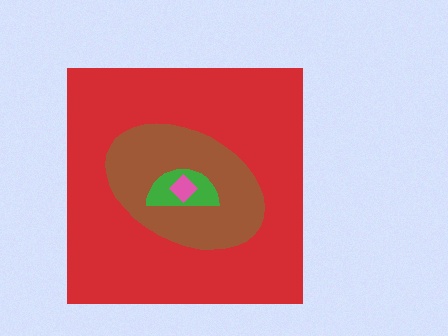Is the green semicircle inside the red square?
Yes.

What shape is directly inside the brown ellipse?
The green semicircle.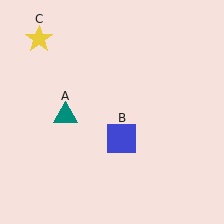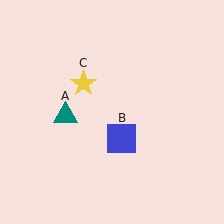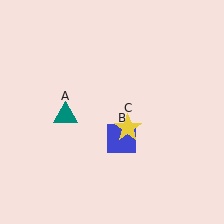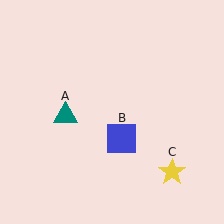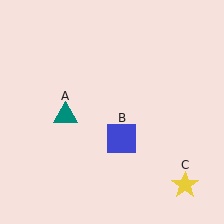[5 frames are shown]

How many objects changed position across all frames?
1 object changed position: yellow star (object C).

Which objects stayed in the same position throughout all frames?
Teal triangle (object A) and blue square (object B) remained stationary.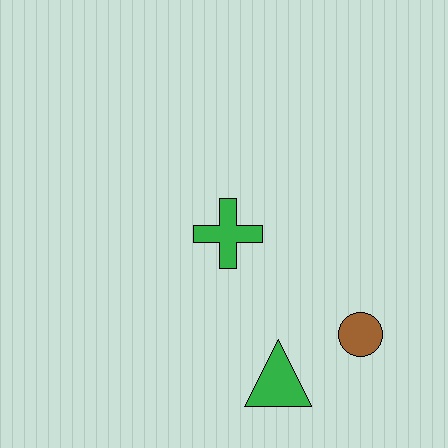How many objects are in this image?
There are 3 objects.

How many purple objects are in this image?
There are no purple objects.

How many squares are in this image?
There are no squares.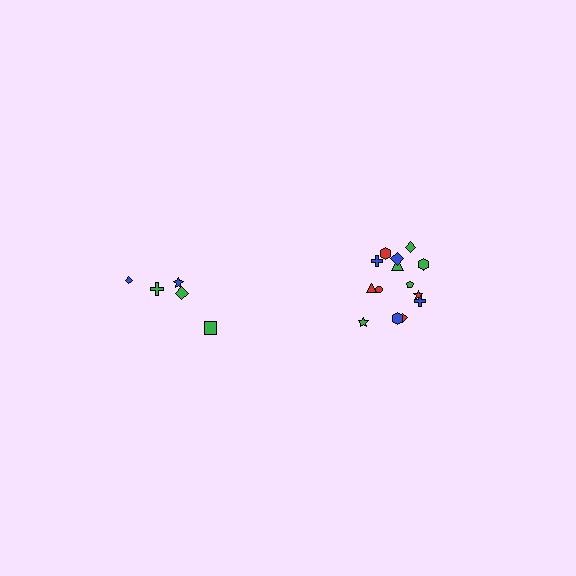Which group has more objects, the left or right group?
The right group.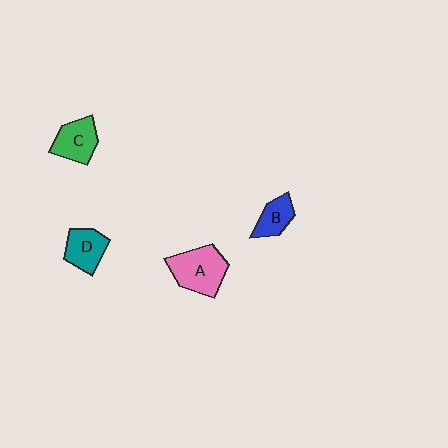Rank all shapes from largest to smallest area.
From largest to smallest: A (pink), C (green), D (teal), B (blue).